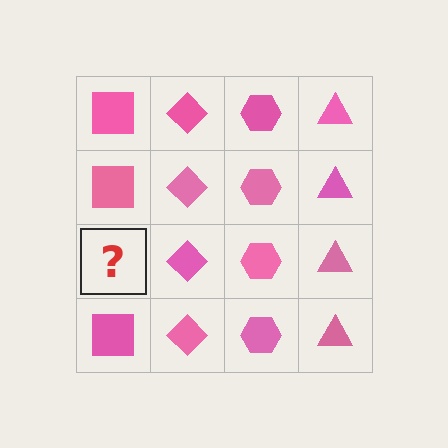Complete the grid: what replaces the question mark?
The question mark should be replaced with a pink square.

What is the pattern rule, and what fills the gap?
The rule is that each column has a consistent shape. The gap should be filled with a pink square.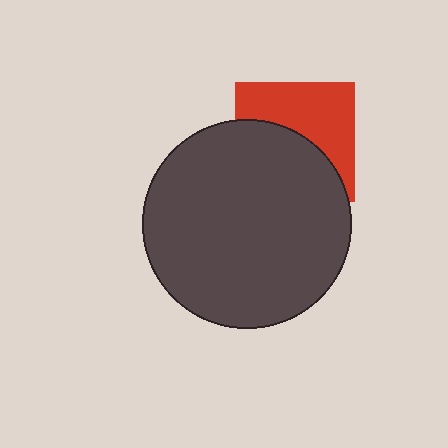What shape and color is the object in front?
The object in front is a dark gray circle.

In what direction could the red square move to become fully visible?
The red square could move up. That would shift it out from behind the dark gray circle entirely.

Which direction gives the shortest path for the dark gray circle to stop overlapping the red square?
Moving down gives the shortest separation.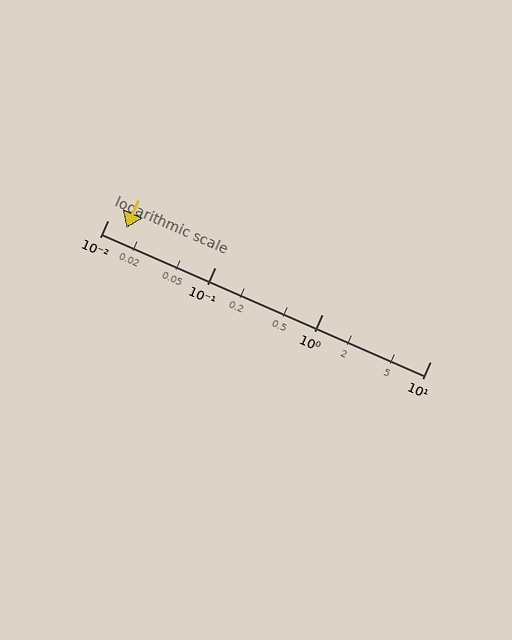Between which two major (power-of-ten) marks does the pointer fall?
The pointer is between 0.01 and 0.1.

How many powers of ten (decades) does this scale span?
The scale spans 3 decades, from 0.01 to 10.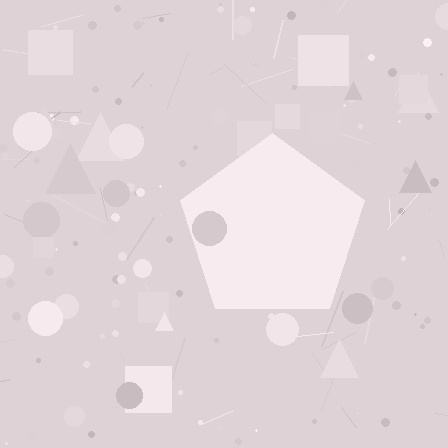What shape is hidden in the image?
A pentagon is hidden in the image.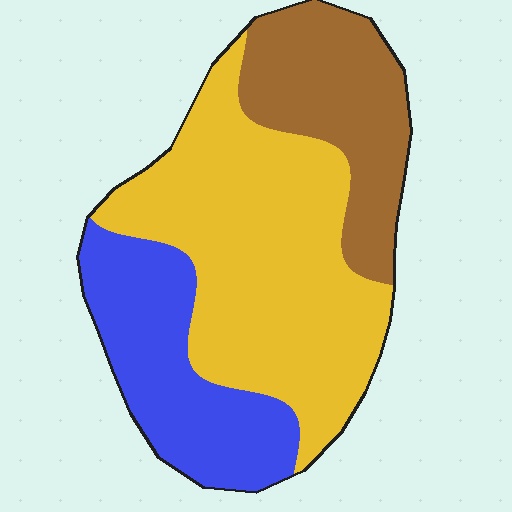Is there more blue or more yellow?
Yellow.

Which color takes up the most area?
Yellow, at roughly 50%.